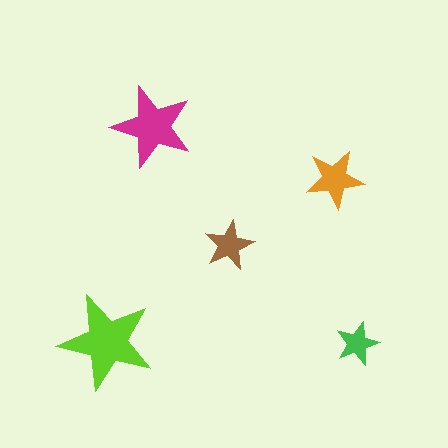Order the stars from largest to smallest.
the lime one, the magenta one, the orange one, the brown one, the green one.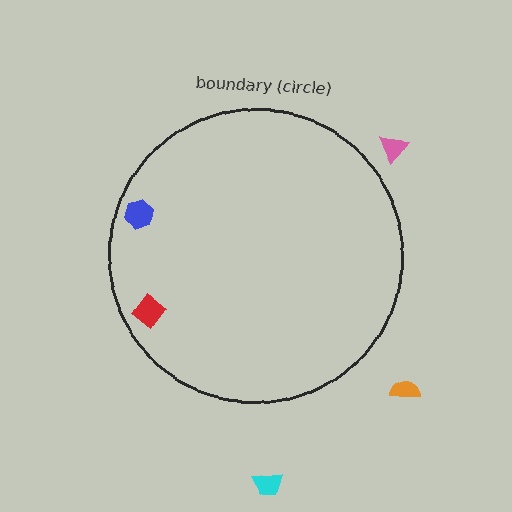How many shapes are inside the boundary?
2 inside, 3 outside.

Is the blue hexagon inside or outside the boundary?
Inside.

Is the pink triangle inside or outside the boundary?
Outside.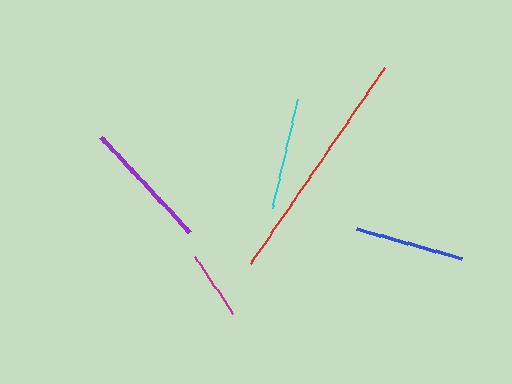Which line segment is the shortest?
The magenta line is the shortest at approximately 68 pixels.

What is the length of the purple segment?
The purple segment is approximately 132 pixels long.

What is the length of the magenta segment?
The magenta segment is approximately 68 pixels long.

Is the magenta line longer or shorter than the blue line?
The blue line is longer than the magenta line.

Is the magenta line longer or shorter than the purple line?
The purple line is longer than the magenta line.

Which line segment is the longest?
The red line is the longest at approximately 237 pixels.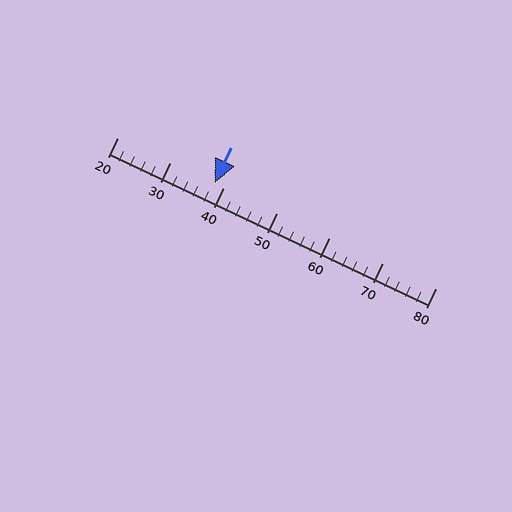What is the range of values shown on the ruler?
The ruler shows values from 20 to 80.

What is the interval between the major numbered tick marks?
The major tick marks are spaced 10 units apart.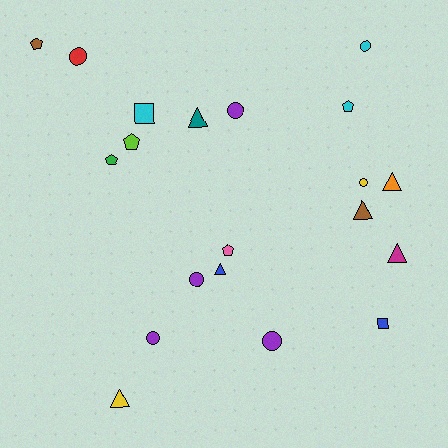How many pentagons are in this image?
There are 5 pentagons.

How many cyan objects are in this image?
There are 3 cyan objects.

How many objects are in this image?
There are 20 objects.